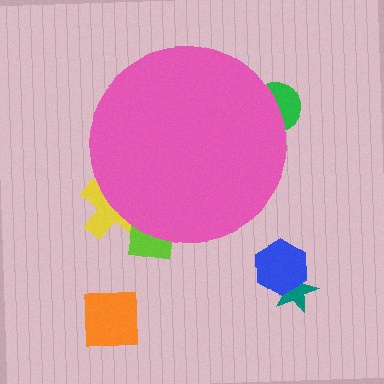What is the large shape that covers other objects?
A pink circle.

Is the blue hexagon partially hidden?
No, the blue hexagon is fully visible.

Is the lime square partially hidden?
Yes, the lime square is partially hidden behind the pink circle.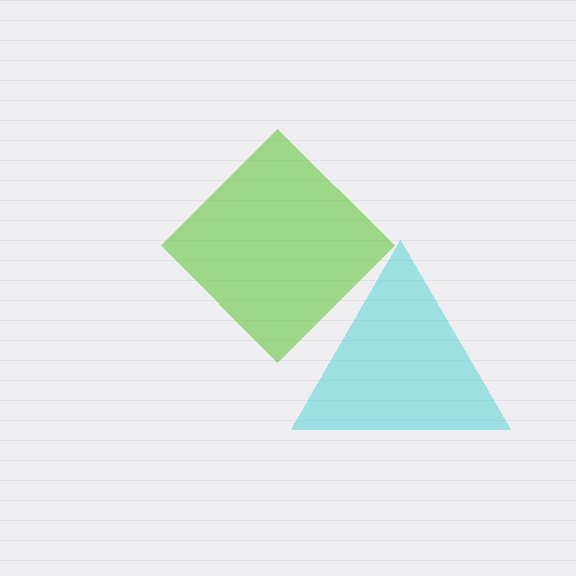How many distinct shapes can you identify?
There are 2 distinct shapes: a lime diamond, a cyan triangle.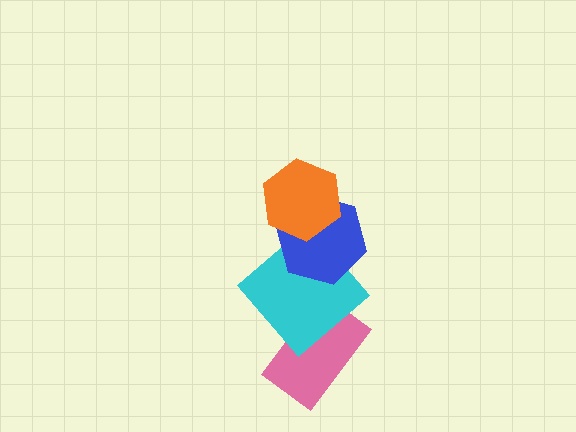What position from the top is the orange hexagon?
The orange hexagon is 1st from the top.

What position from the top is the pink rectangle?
The pink rectangle is 4th from the top.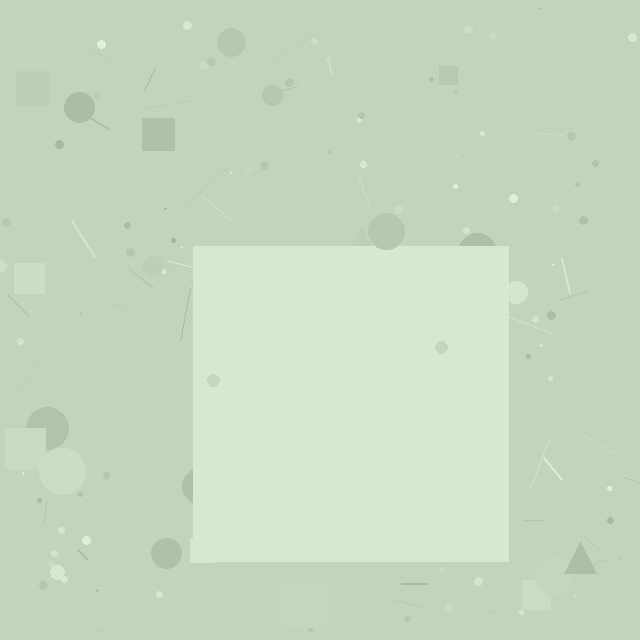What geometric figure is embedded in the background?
A square is embedded in the background.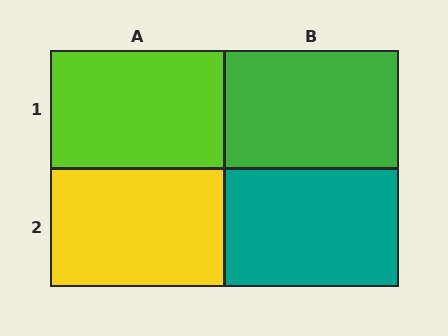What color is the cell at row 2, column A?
Yellow.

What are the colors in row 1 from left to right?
Lime, green.